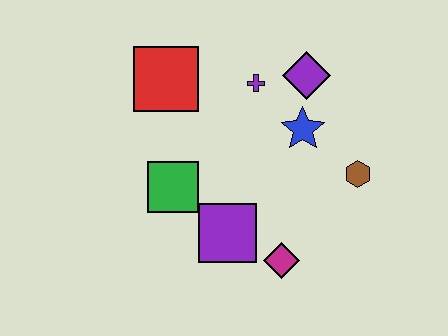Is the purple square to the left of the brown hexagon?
Yes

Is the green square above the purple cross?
No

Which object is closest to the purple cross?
The purple diamond is closest to the purple cross.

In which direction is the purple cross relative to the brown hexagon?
The purple cross is to the left of the brown hexagon.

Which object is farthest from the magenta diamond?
The red square is farthest from the magenta diamond.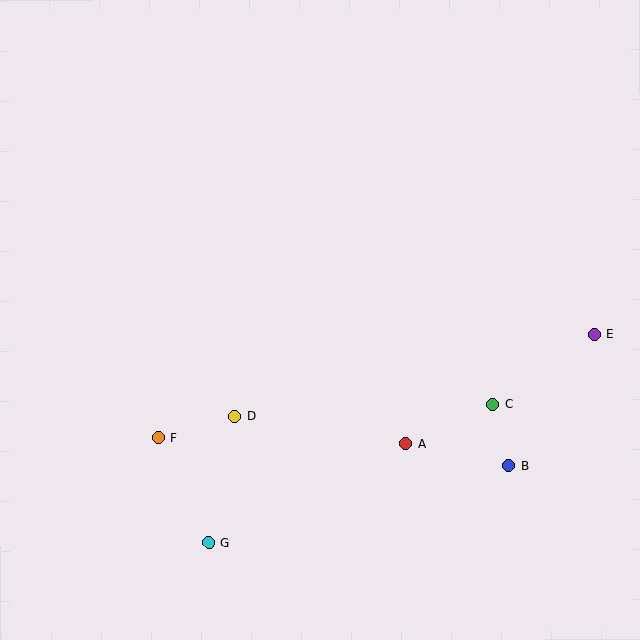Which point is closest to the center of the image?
Point D at (235, 416) is closest to the center.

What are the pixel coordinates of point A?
Point A is at (406, 444).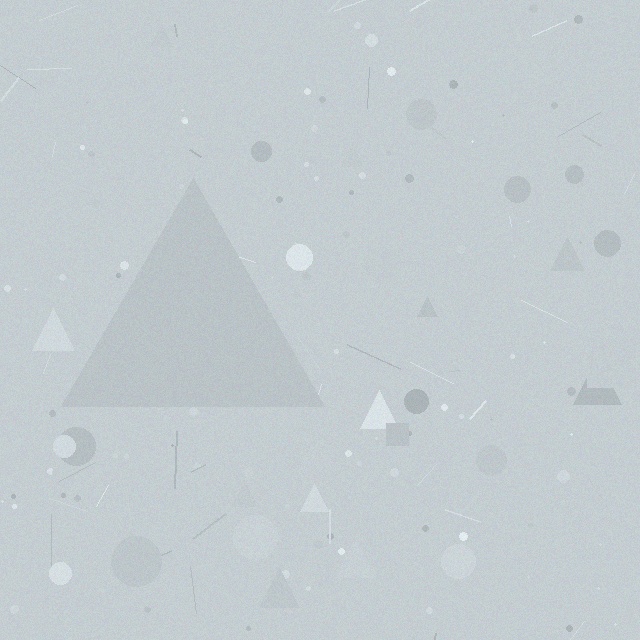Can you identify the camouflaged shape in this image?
The camouflaged shape is a triangle.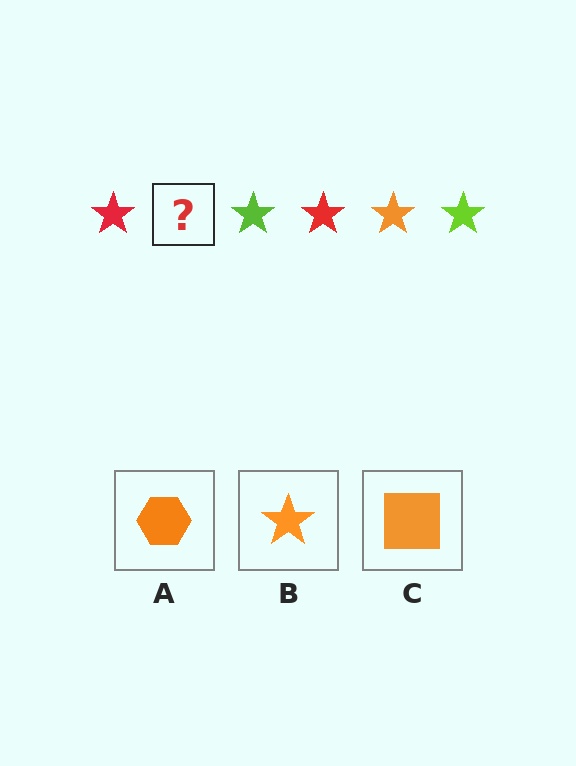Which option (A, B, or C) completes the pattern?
B.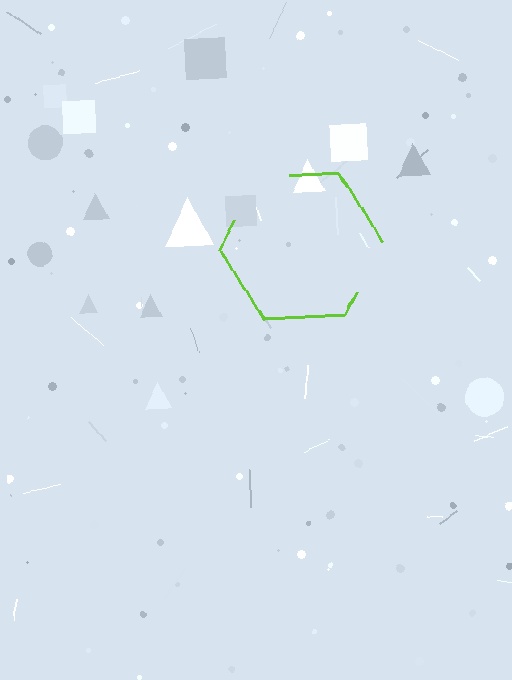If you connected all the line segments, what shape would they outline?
They would outline a hexagon.